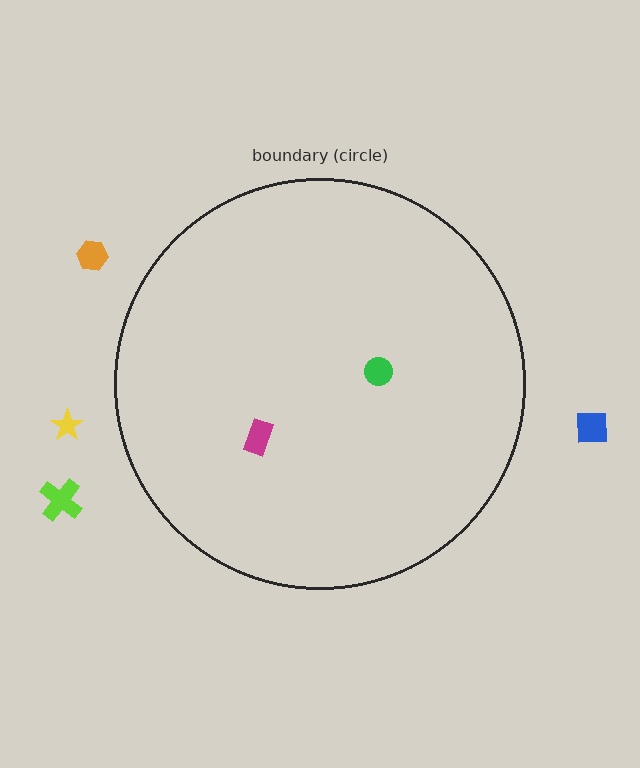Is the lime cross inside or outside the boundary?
Outside.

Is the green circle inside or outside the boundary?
Inside.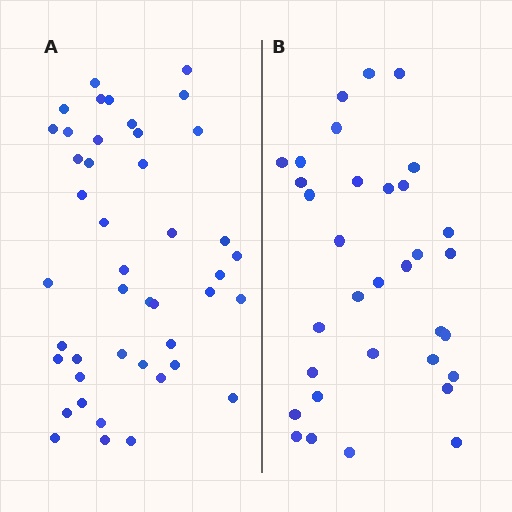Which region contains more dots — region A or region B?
Region A (the left region) has more dots.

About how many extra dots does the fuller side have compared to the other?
Region A has roughly 12 or so more dots than region B.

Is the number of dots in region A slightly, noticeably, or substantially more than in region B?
Region A has noticeably more, but not dramatically so. The ratio is roughly 1.3 to 1.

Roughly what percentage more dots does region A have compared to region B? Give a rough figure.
About 35% more.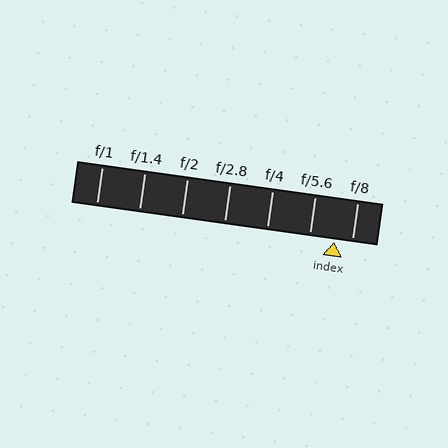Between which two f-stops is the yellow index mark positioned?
The index mark is between f/5.6 and f/8.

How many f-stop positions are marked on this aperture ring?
There are 7 f-stop positions marked.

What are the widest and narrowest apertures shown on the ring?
The widest aperture shown is f/1 and the narrowest is f/8.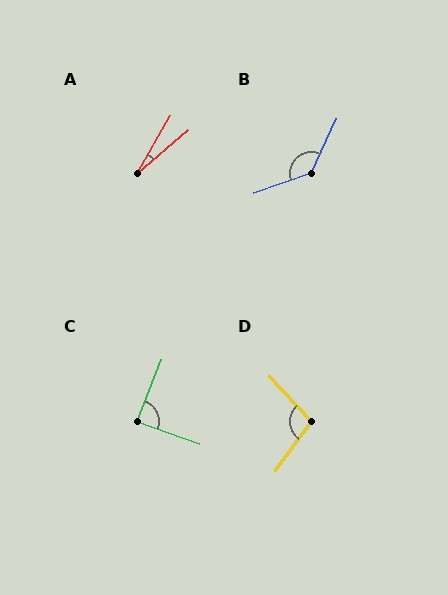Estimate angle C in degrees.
Approximately 88 degrees.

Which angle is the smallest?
A, at approximately 19 degrees.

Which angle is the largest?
B, at approximately 134 degrees.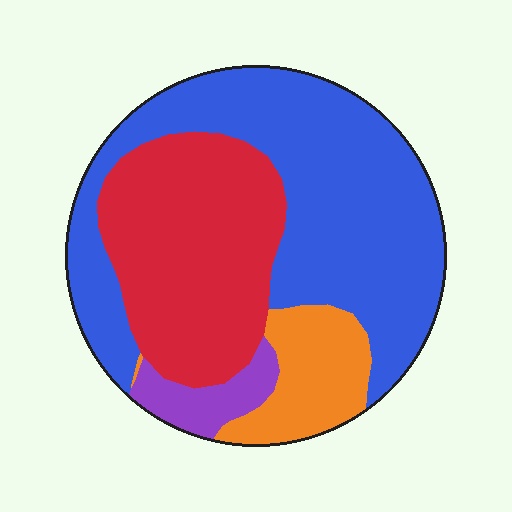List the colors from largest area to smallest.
From largest to smallest: blue, red, orange, purple.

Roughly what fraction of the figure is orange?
Orange covers roughly 10% of the figure.